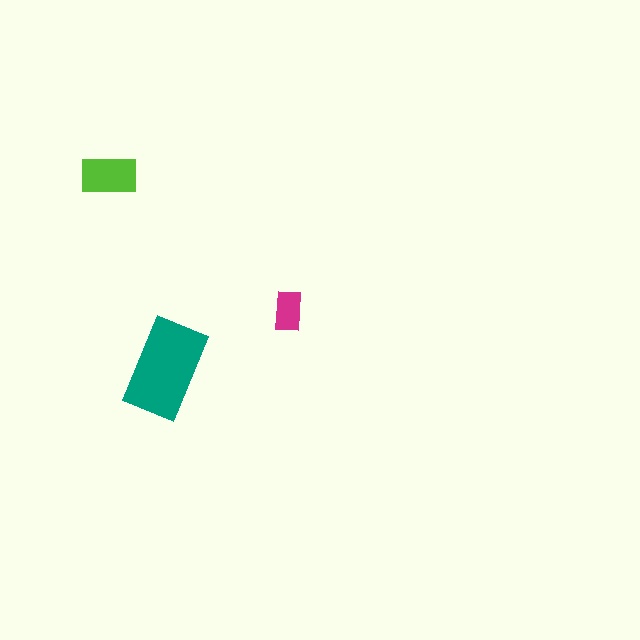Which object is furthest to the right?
The magenta rectangle is rightmost.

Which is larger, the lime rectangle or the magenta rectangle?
The lime one.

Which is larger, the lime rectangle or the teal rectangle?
The teal one.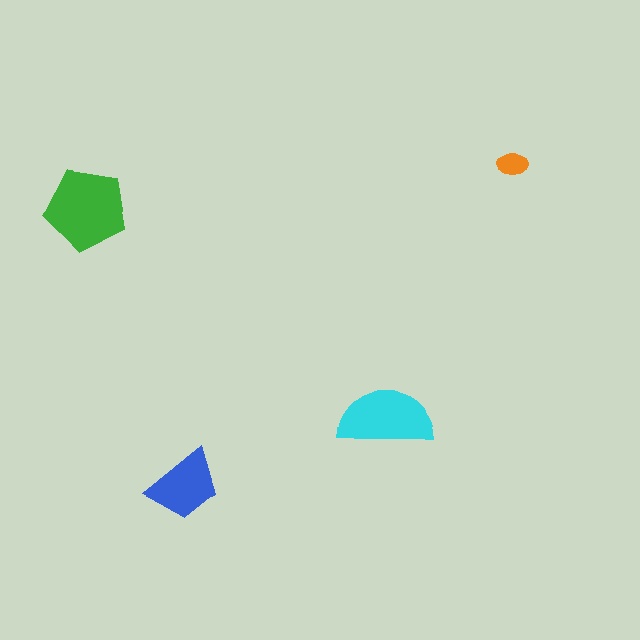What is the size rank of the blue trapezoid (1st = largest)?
3rd.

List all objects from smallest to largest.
The orange ellipse, the blue trapezoid, the cyan semicircle, the green pentagon.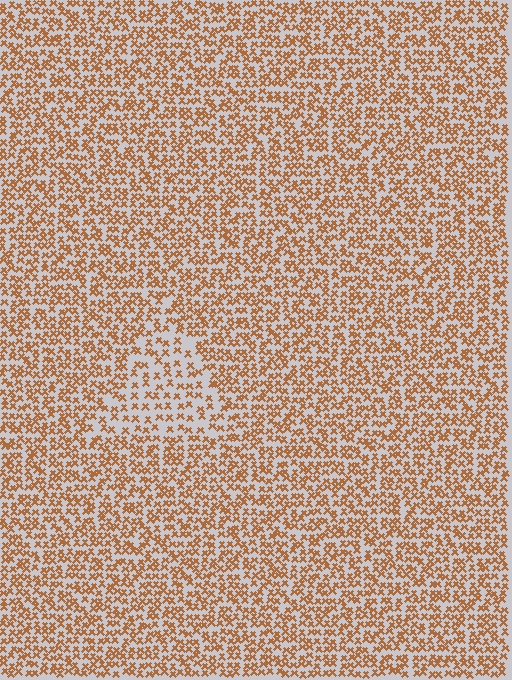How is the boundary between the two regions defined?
The boundary is defined by a change in element density (approximately 1.8x ratio). All elements are the same color, size, and shape.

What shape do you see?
I see a triangle.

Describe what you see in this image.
The image contains small brown elements arranged at two different densities. A triangle-shaped region is visible where the elements are less densely packed than the surrounding area.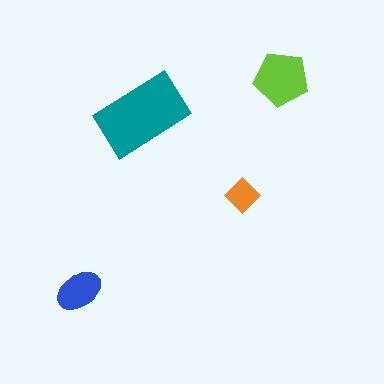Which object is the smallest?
The orange diamond.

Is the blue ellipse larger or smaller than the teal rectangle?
Smaller.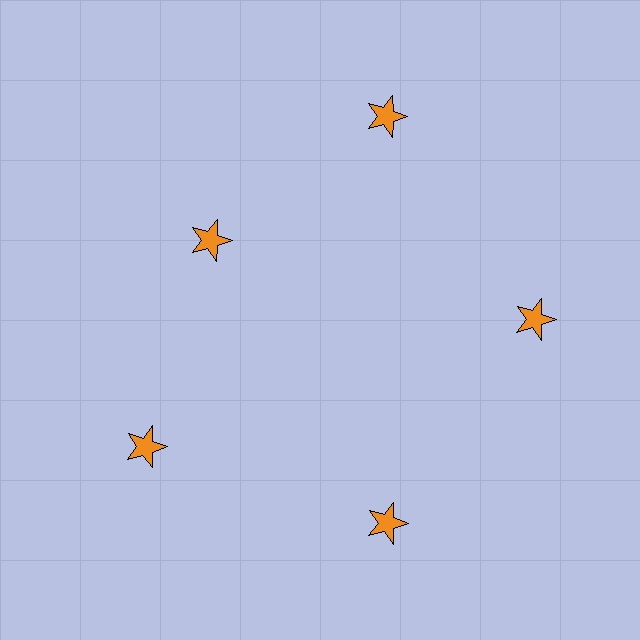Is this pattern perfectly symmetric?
No. The 5 orange stars are arranged in a ring, but one element near the 10 o'clock position is pulled inward toward the center, breaking the 5-fold rotational symmetry.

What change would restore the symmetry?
The symmetry would be restored by moving it outward, back onto the ring so that all 5 stars sit at equal angles and equal distance from the center.